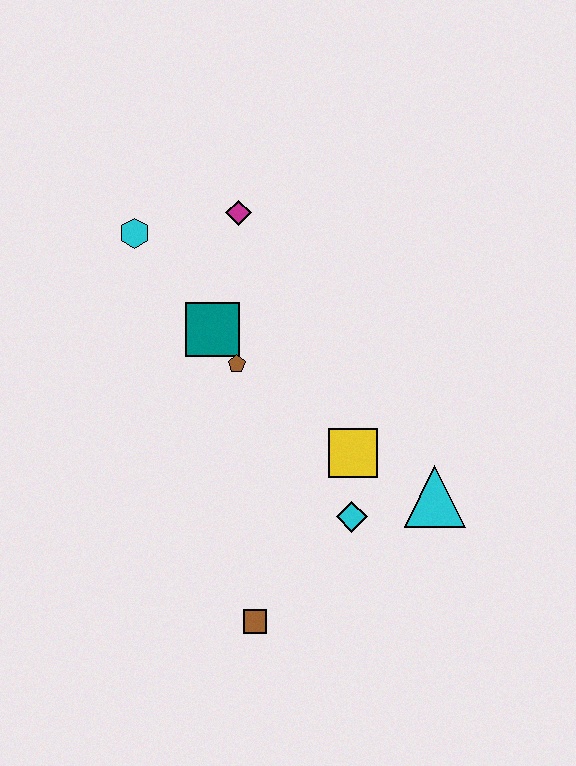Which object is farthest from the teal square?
The brown square is farthest from the teal square.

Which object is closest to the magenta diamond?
The cyan hexagon is closest to the magenta diamond.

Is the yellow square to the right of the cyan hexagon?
Yes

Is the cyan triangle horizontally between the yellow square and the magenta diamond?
No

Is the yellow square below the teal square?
Yes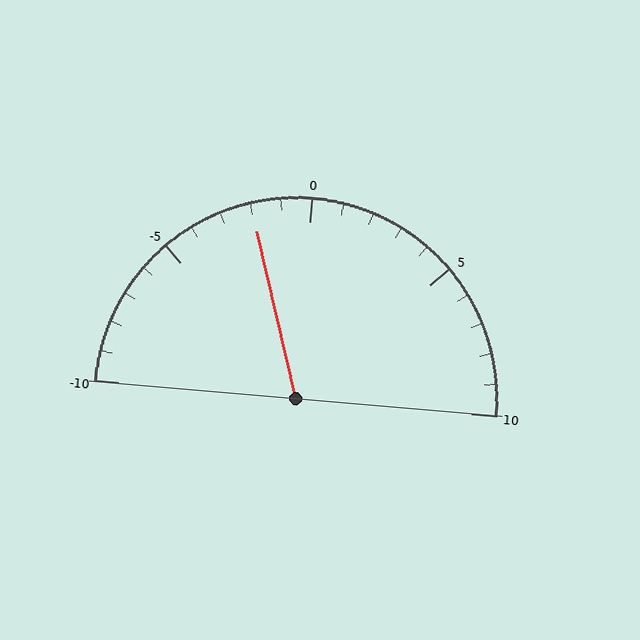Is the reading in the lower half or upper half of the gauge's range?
The reading is in the lower half of the range (-10 to 10).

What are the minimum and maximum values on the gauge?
The gauge ranges from -10 to 10.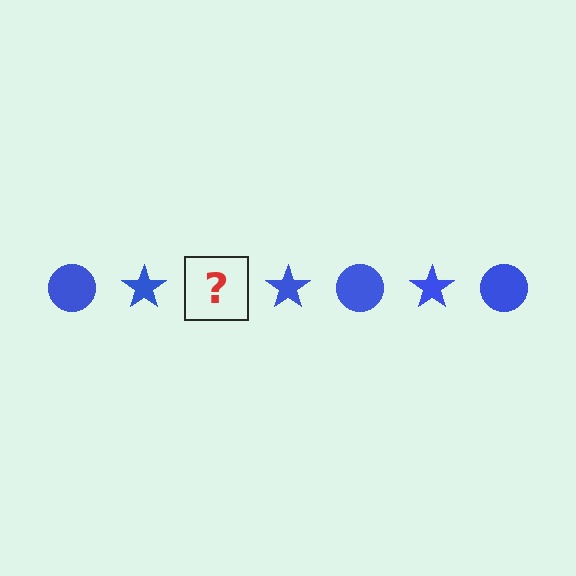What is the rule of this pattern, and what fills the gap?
The rule is that the pattern cycles through circle, star shapes in blue. The gap should be filled with a blue circle.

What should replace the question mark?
The question mark should be replaced with a blue circle.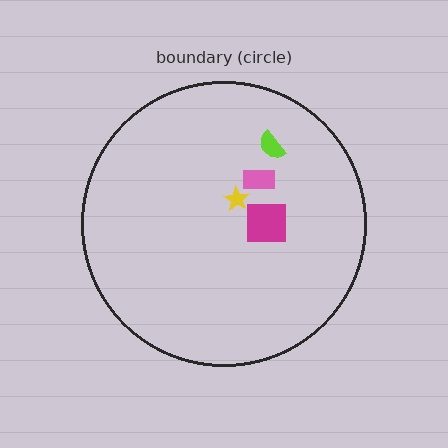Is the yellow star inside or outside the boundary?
Inside.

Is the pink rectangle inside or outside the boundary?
Inside.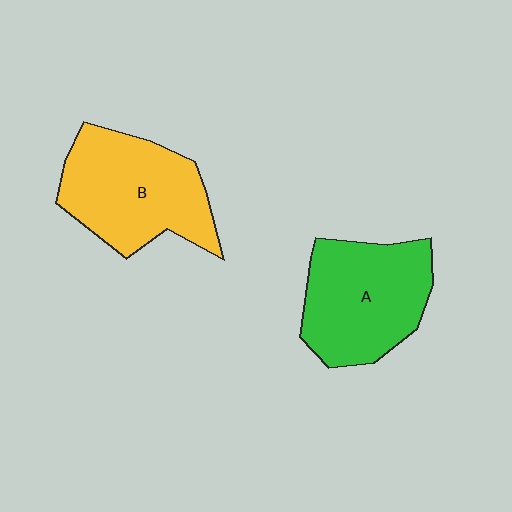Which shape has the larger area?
Shape B (yellow).